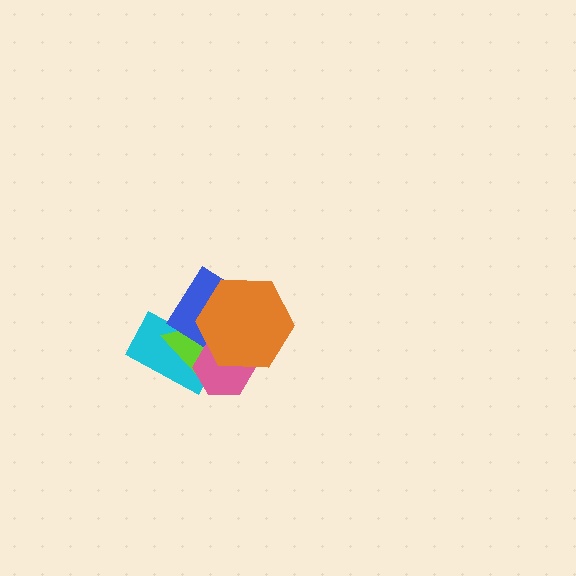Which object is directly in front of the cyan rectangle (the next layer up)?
The lime triangle is directly in front of the cyan rectangle.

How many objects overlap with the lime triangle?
4 objects overlap with the lime triangle.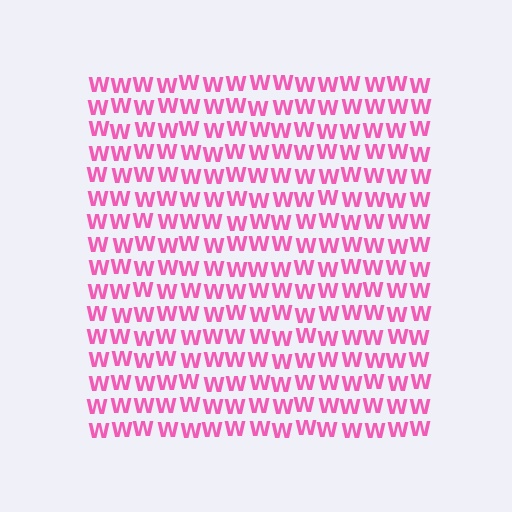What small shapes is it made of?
It is made of small letter W's.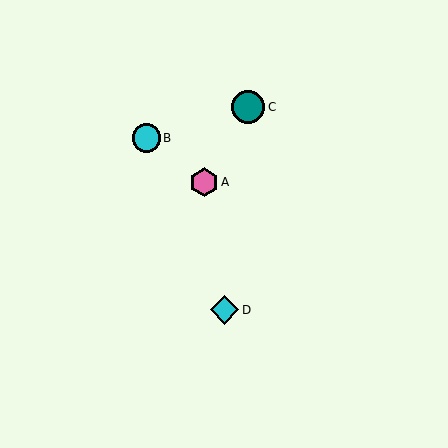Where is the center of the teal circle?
The center of the teal circle is at (248, 107).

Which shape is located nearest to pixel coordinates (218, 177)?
The pink hexagon (labeled A) at (204, 182) is nearest to that location.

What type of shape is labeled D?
Shape D is a cyan diamond.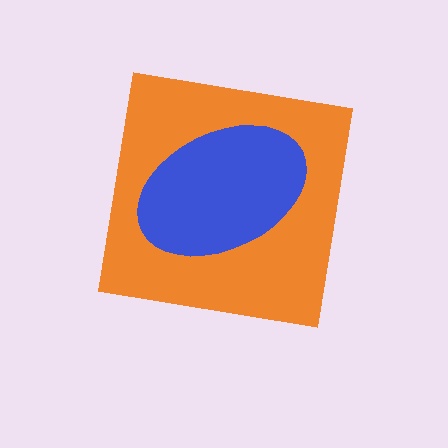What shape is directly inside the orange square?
The blue ellipse.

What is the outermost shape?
The orange square.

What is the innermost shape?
The blue ellipse.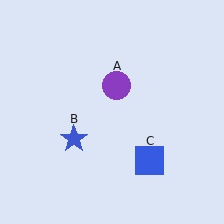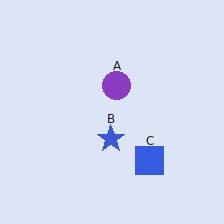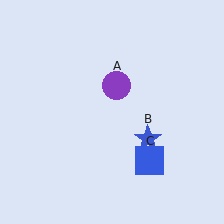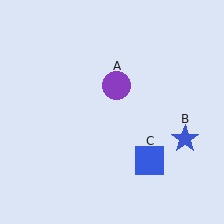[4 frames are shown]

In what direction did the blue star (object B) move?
The blue star (object B) moved right.